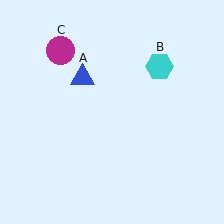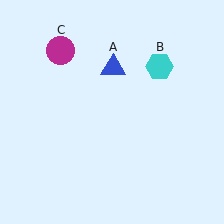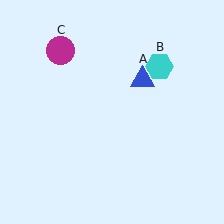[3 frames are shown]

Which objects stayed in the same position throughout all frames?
Cyan hexagon (object B) and magenta circle (object C) remained stationary.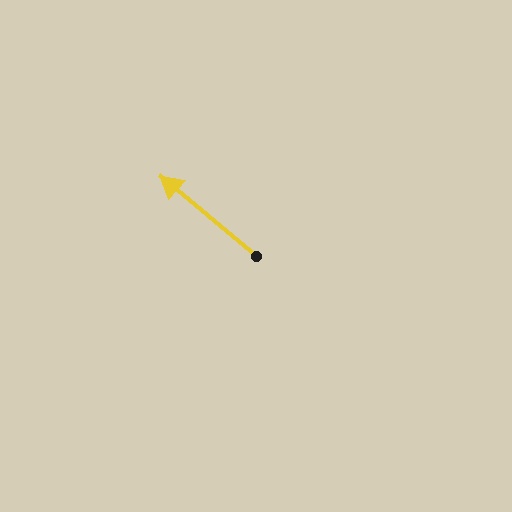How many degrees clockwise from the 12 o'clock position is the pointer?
Approximately 310 degrees.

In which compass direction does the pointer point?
Northwest.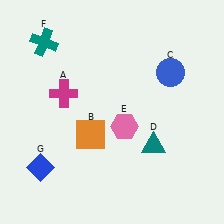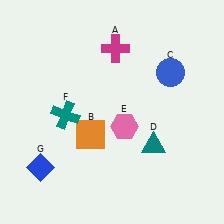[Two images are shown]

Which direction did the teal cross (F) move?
The teal cross (F) moved down.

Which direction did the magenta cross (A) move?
The magenta cross (A) moved right.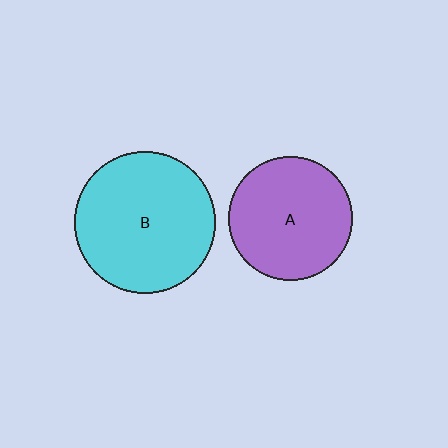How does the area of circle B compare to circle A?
Approximately 1.3 times.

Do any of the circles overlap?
No, none of the circles overlap.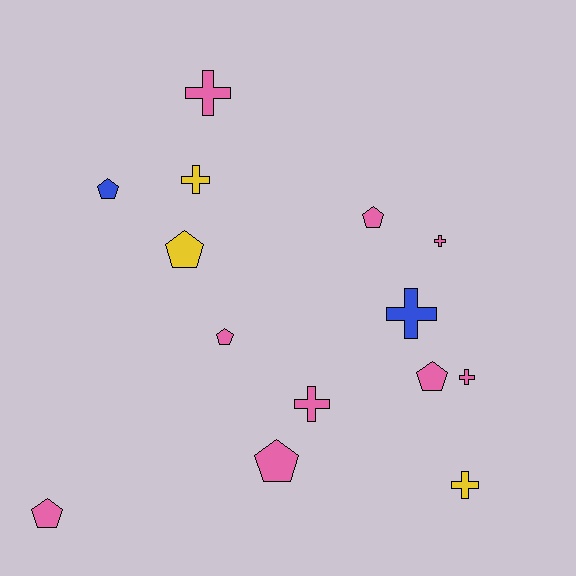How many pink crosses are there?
There are 4 pink crosses.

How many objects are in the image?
There are 14 objects.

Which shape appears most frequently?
Pentagon, with 7 objects.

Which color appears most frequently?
Pink, with 9 objects.